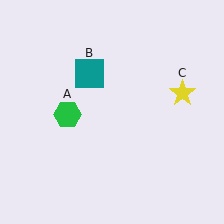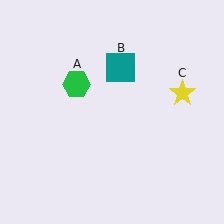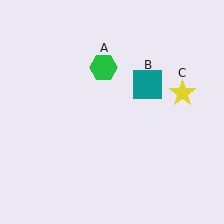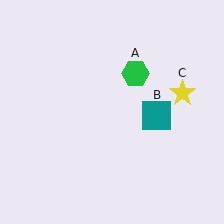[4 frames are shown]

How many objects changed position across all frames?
2 objects changed position: green hexagon (object A), teal square (object B).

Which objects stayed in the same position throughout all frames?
Yellow star (object C) remained stationary.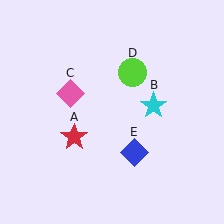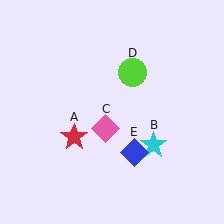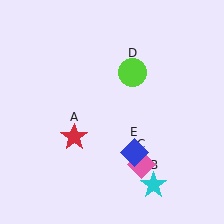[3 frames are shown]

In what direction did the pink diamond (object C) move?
The pink diamond (object C) moved down and to the right.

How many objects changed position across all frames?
2 objects changed position: cyan star (object B), pink diamond (object C).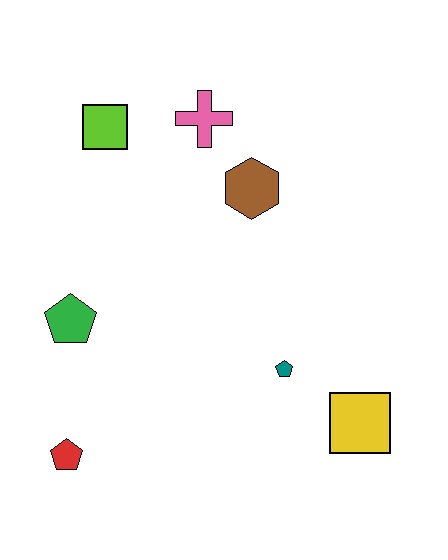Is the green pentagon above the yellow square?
Yes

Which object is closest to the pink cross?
The brown hexagon is closest to the pink cross.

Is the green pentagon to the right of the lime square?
No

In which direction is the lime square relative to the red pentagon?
The lime square is above the red pentagon.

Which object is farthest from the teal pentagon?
The lime square is farthest from the teal pentagon.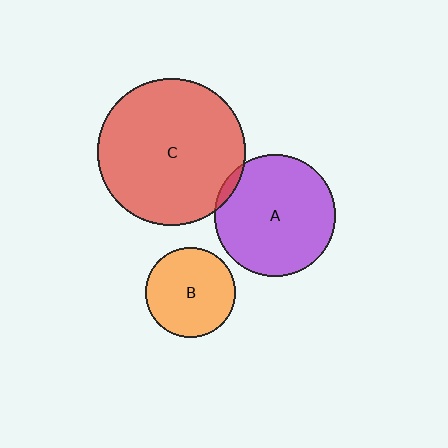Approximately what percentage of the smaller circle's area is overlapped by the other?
Approximately 5%.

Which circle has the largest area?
Circle C (red).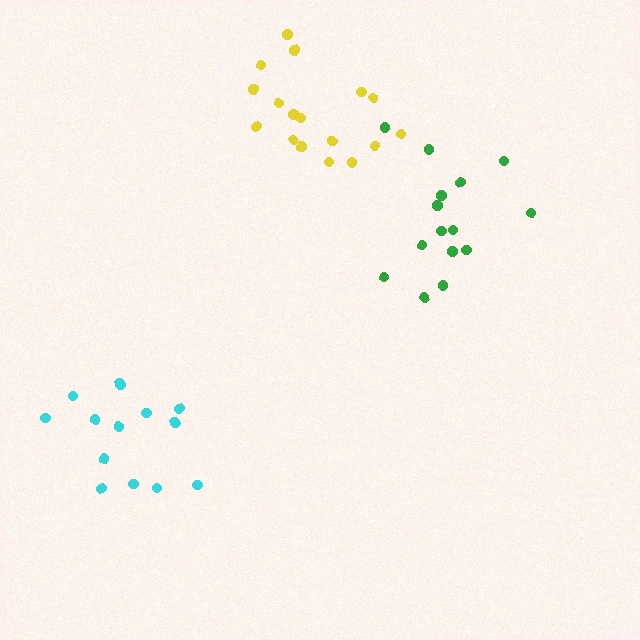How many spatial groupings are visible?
There are 3 spatial groupings.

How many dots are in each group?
Group 1: 17 dots, Group 2: 15 dots, Group 3: 14 dots (46 total).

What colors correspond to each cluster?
The clusters are colored: yellow, green, cyan.